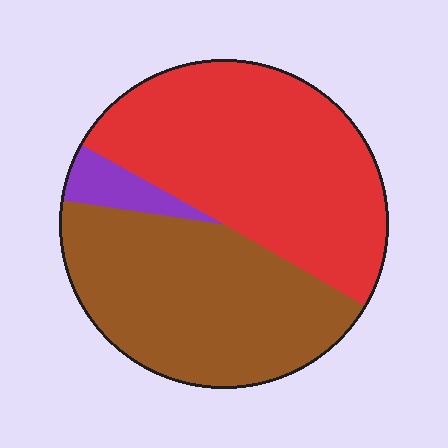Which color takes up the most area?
Red, at roughly 50%.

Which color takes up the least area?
Purple, at roughly 5%.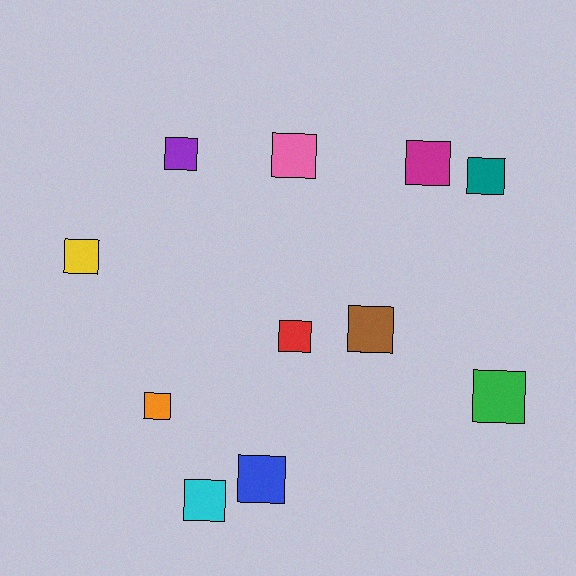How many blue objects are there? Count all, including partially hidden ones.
There is 1 blue object.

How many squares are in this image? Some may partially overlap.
There are 11 squares.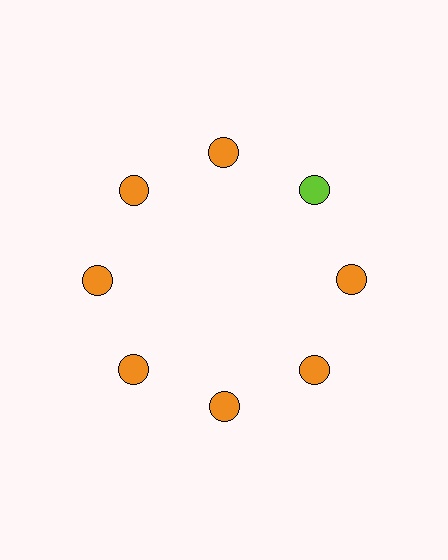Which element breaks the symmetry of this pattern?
The lime circle at roughly the 2 o'clock position breaks the symmetry. All other shapes are orange circles.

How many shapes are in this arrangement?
There are 8 shapes arranged in a ring pattern.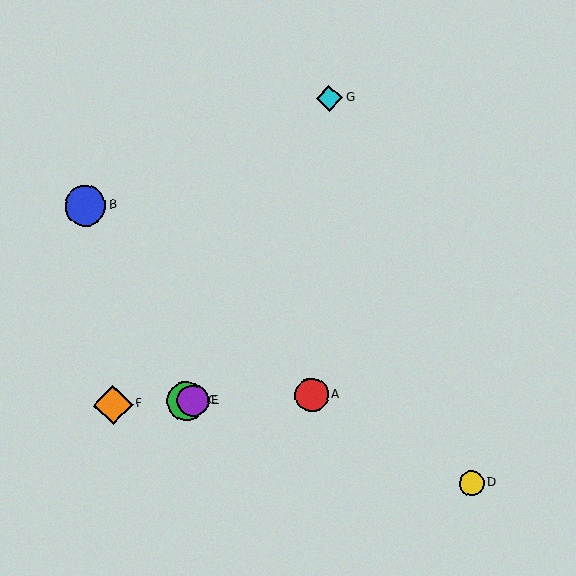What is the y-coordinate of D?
Object D is at y≈484.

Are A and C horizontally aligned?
Yes, both are at y≈395.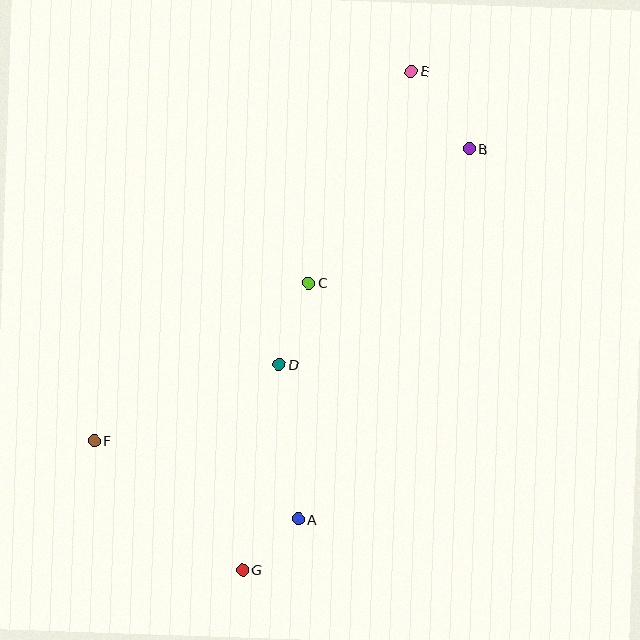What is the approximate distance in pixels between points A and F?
The distance between A and F is approximately 219 pixels.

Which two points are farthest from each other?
Points E and G are farthest from each other.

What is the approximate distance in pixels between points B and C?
The distance between B and C is approximately 209 pixels.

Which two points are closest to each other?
Points A and G are closest to each other.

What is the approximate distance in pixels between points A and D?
The distance between A and D is approximately 156 pixels.